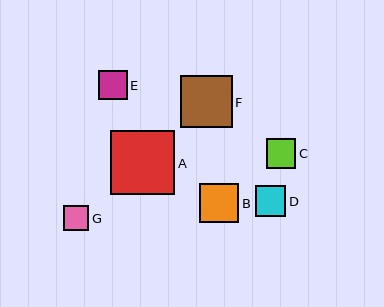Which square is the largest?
Square A is the largest with a size of approximately 65 pixels.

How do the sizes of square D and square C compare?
Square D and square C are approximately the same size.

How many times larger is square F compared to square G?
Square F is approximately 2.1 times the size of square G.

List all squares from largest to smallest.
From largest to smallest: A, F, B, D, C, E, G.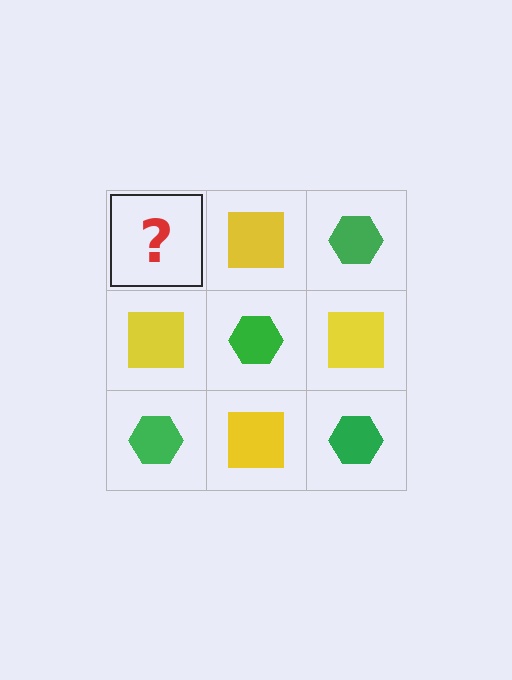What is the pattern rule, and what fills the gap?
The rule is that it alternates green hexagon and yellow square in a checkerboard pattern. The gap should be filled with a green hexagon.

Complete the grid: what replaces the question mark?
The question mark should be replaced with a green hexagon.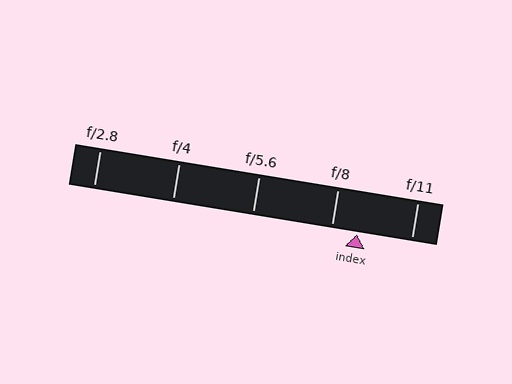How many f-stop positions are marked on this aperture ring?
There are 5 f-stop positions marked.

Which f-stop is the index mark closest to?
The index mark is closest to f/8.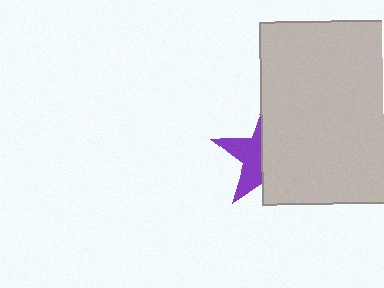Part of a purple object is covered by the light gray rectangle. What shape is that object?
It is a star.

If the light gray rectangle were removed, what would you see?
You would see the complete purple star.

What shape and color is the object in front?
The object in front is a light gray rectangle.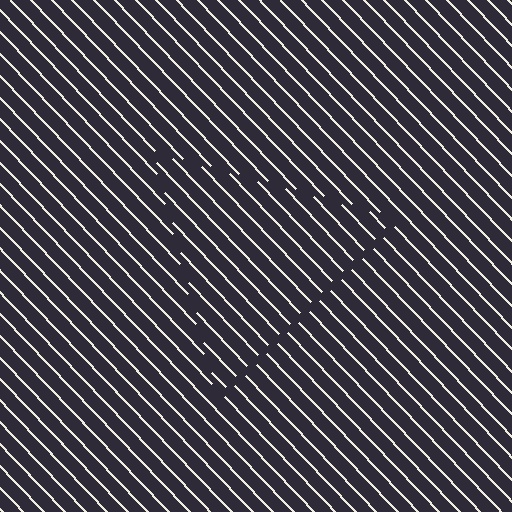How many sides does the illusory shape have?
3 sides — the line-ends trace a triangle.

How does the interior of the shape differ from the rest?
The interior of the shape contains the same grating, shifted by half a period — the contour is defined by the phase discontinuity where line-ends from the inner and outer gratings abut.